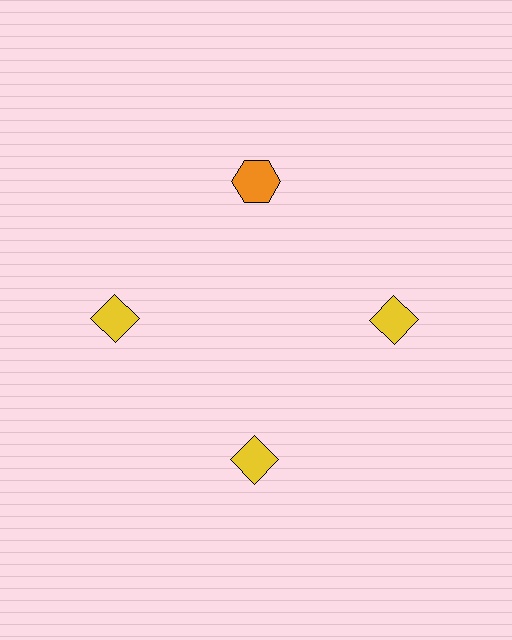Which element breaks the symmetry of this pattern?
The orange hexagon at roughly the 12 o'clock position breaks the symmetry. All other shapes are yellow diamonds.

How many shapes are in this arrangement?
There are 4 shapes arranged in a ring pattern.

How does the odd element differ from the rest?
It differs in both color (orange instead of yellow) and shape (hexagon instead of diamond).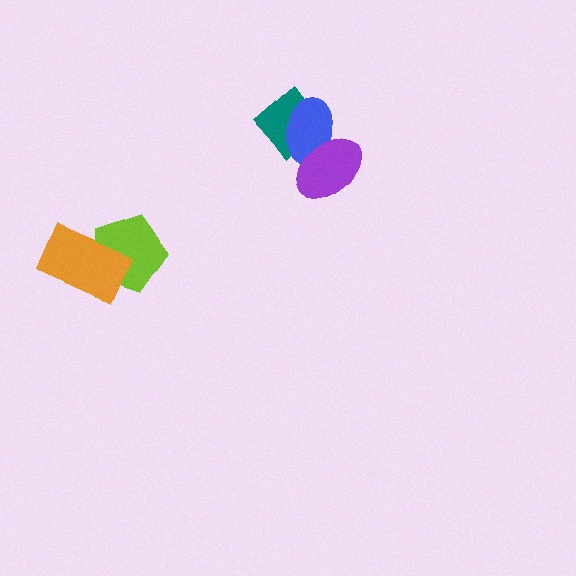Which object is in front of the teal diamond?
The blue ellipse is in front of the teal diamond.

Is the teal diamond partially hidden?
Yes, it is partially covered by another shape.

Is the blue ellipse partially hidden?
Yes, it is partially covered by another shape.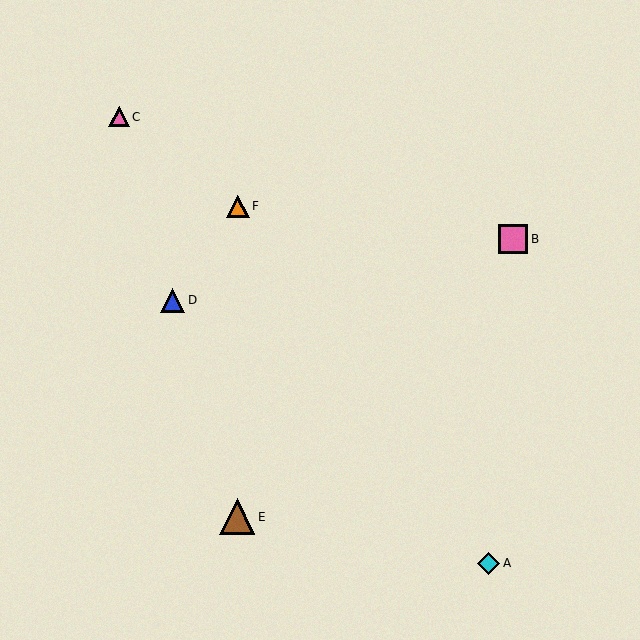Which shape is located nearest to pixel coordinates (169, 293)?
The blue triangle (labeled D) at (173, 300) is nearest to that location.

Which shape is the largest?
The brown triangle (labeled E) is the largest.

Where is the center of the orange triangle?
The center of the orange triangle is at (238, 206).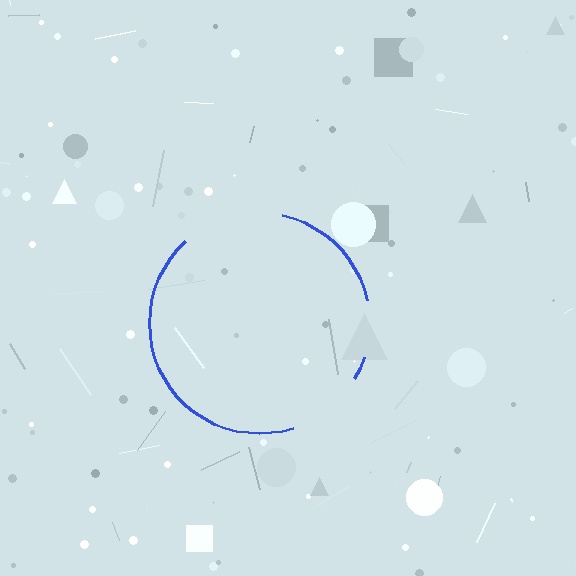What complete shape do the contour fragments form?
The contour fragments form a circle.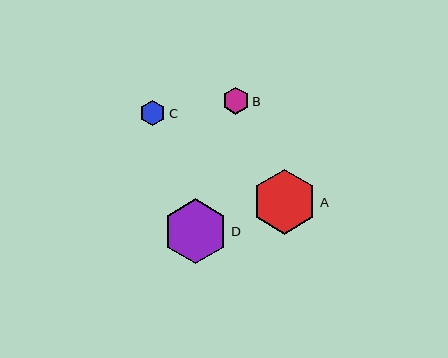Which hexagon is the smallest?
Hexagon C is the smallest with a size of approximately 26 pixels.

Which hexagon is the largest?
Hexagon A is the largest with a size of approximately 65 pixels.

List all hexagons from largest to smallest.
From largest to smallest: A, D, B, C.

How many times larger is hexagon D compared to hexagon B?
Hexagon D is approximately 2.4 times the size of hexagon B.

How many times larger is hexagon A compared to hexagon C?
Hexagon A is approximately 2.5 times the size of hexagon C.